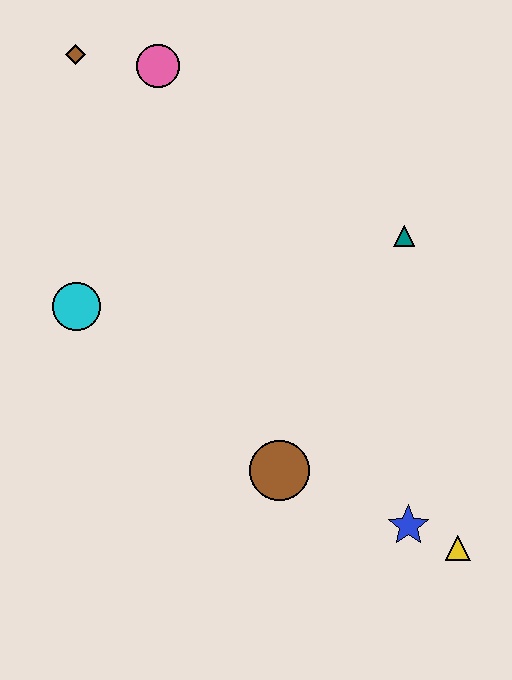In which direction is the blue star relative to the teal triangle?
The blue star is below the teal triangle.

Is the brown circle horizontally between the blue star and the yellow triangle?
No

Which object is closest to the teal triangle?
The brown circle is closest to the teal triangle.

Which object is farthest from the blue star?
The brown diamond is farthest from the blue star.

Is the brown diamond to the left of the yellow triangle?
Yes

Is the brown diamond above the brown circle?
Yes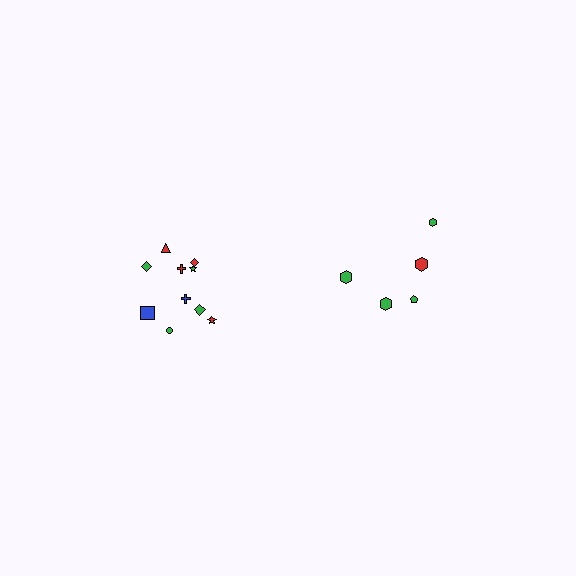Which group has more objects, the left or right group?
The left group.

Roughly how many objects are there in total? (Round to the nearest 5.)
Roughly 15 objects in total.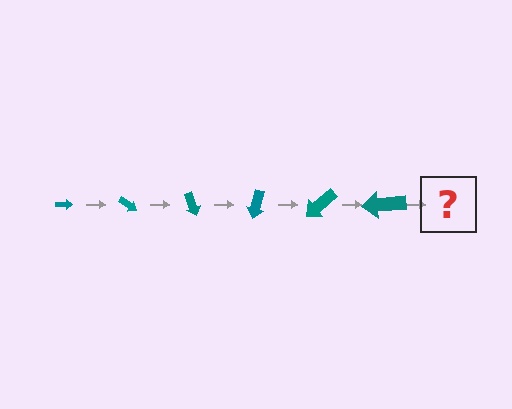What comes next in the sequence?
The next element should be an arrow, larger than the previous one and rotated 210 degrees from the start.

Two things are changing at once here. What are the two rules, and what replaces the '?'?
The two rules are that the arrow grows larger each step and it rotates 35 degrees each step. The '?' should be an arrow, larger than the previous one and rotated 210 degrees from the start.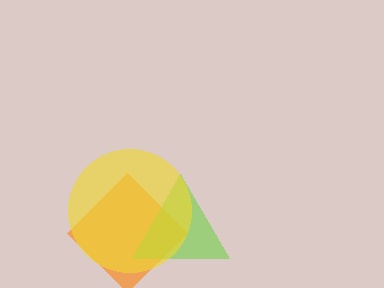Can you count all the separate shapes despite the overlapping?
Yes, there are 3 separate shapes.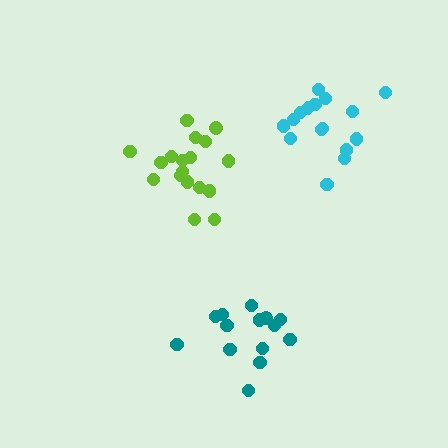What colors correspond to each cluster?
The clusters are colored: cyan, teal, lime.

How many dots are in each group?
Group 1: 17 dots, Group 2: 14 dots, Group 3: 18 dots (49 total).